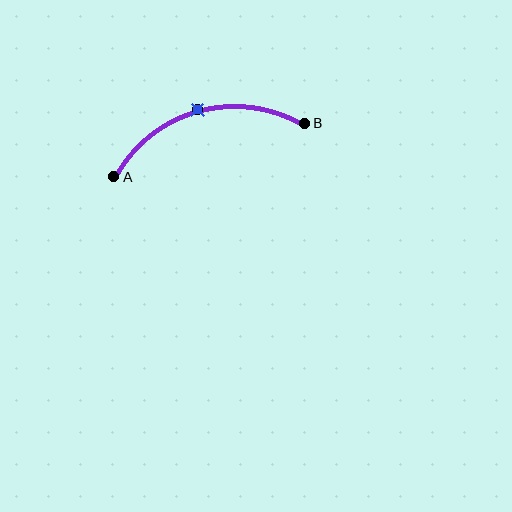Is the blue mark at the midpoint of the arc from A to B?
Yes. The blue mark lies on the arc at equal arc-length from both A and B — it is the arc midpoint.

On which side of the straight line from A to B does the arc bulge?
The arc bulges above the straight line connecting A and B.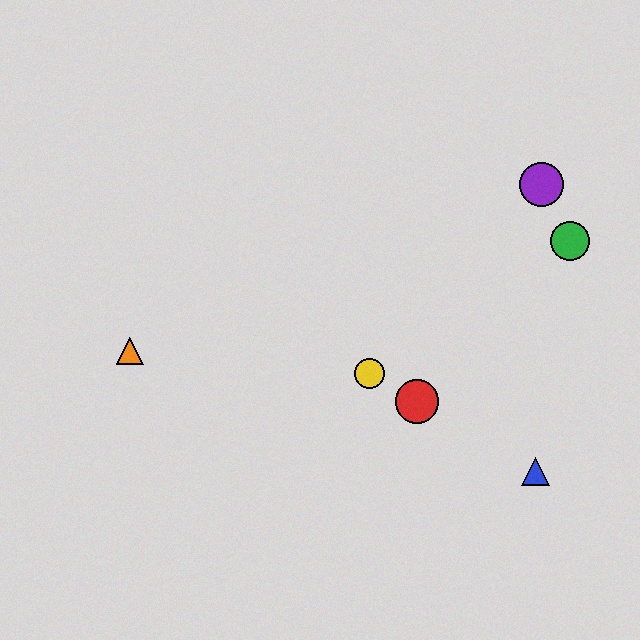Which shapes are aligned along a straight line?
The red circle, the blue triangle, the yellow circle are aligned along a straight line.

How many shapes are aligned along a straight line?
3 shapes (the red circle, the blue triangle, the yellow circle) are aligned along a straight line.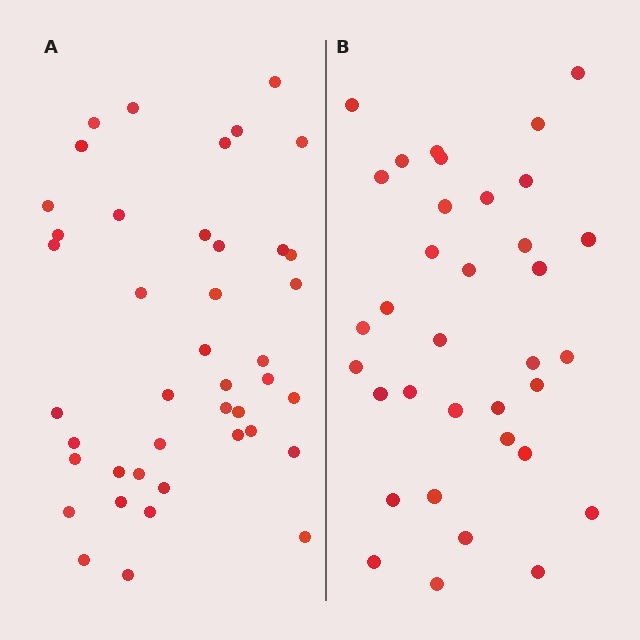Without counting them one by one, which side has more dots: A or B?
Region A (the left region) has more dots.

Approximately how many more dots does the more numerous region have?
Region A has roughly 8 or so more dots than region B.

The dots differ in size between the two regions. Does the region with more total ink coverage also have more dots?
No. Region B has more total ink coverage because its dots are larger, but region A actually contains more individual dots. Total area can be misleading — the number of items is what matters here.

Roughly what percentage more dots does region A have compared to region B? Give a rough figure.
About 20% more.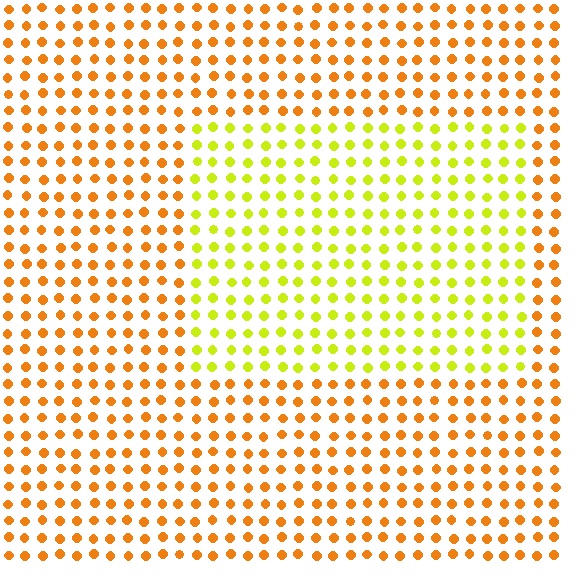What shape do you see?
I see a rectangle.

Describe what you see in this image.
The image is filled with small orange elements in a uniform arrangement. A rectangle-shaped region is visible where the elements are tinted to a slightly different hue, forming a subtle color boundary.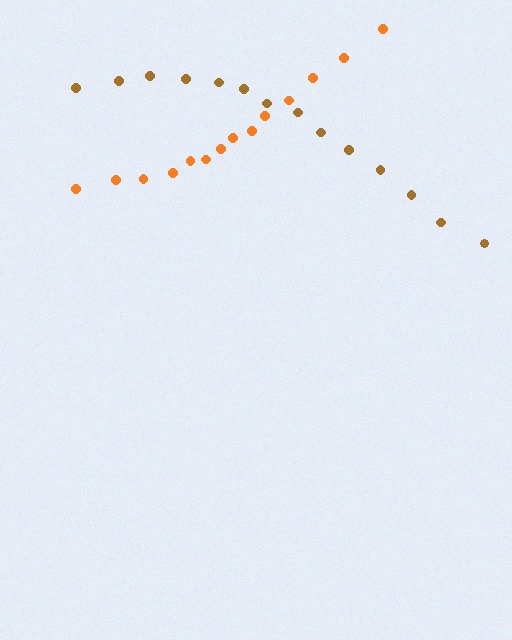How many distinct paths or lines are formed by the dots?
There are 2 distinct paths.